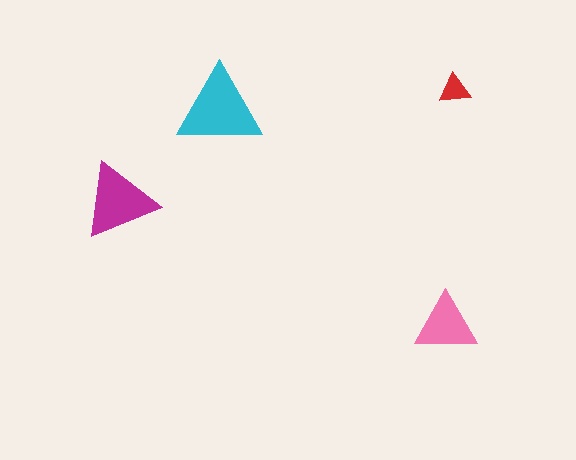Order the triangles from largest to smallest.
the cyan one, the magenta one, the pink one, the red one.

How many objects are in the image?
There are 4 objects in the image.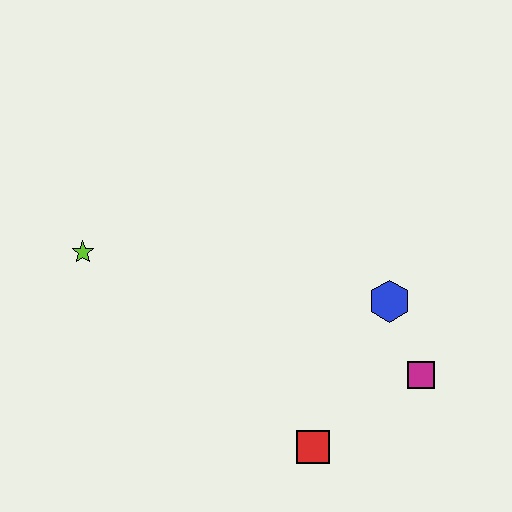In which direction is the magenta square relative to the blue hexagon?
The magenta square is below the blue hexagon.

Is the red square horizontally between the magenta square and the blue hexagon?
No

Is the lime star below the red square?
No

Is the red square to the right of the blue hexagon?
No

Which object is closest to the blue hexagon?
The magenta square is closest to the blue hexagon.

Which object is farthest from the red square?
The lime star is farthest from the red square.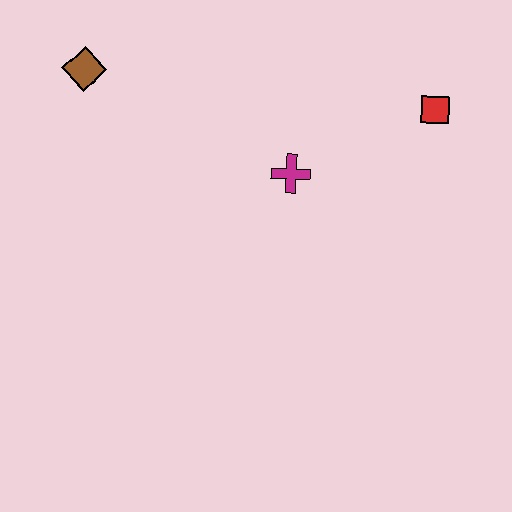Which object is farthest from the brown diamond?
The red square is farthest from the brown diamond.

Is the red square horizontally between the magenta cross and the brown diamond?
No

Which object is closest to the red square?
The magenta cross is closest to the red square.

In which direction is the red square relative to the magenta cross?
The red square is to the right of the magenta cross.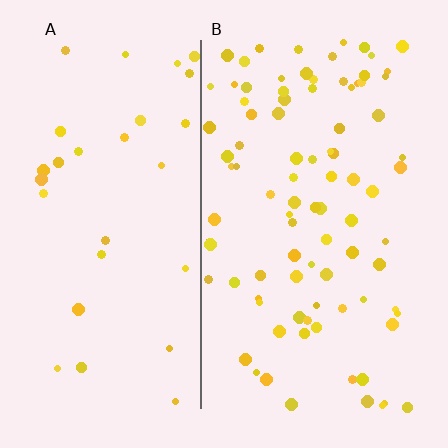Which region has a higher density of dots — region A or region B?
B (the right).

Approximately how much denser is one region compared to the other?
Approximately 3.0× — region B over region A.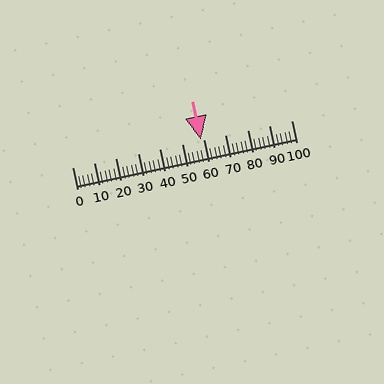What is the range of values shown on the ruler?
The ruler shows values from 0 to 100.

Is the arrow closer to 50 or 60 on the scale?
The arrow is closer to 60.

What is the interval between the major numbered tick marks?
The major tick marks are spaced 10 units apart.